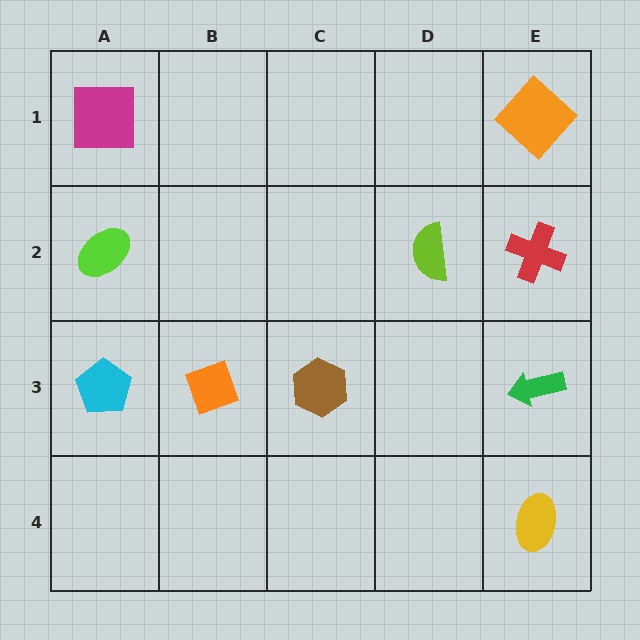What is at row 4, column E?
A yellow ellipse.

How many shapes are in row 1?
2 shapes.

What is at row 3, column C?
A brown hexagon.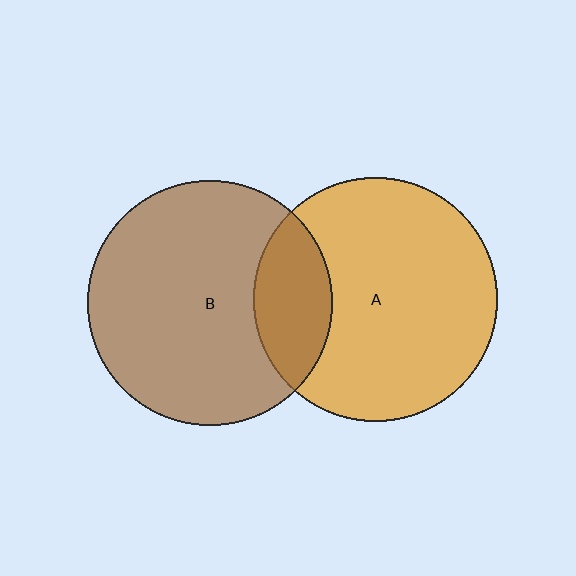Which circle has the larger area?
Circle B (brown).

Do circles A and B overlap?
Yes.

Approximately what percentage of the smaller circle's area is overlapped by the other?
Approximately 20%.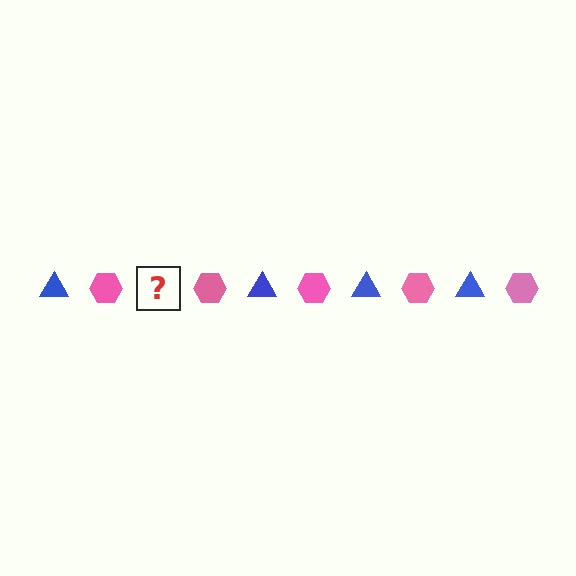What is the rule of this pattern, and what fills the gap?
The rule is that the pattern alternates between blue triangle and pink hexagon. The gap should be filled with a blue triangle.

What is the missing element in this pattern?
The missing element is a blue triangle.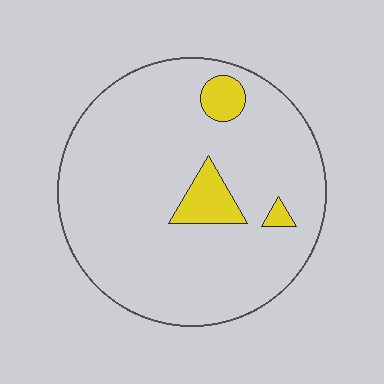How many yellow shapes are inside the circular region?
3.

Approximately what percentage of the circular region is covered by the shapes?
Approximately 10%.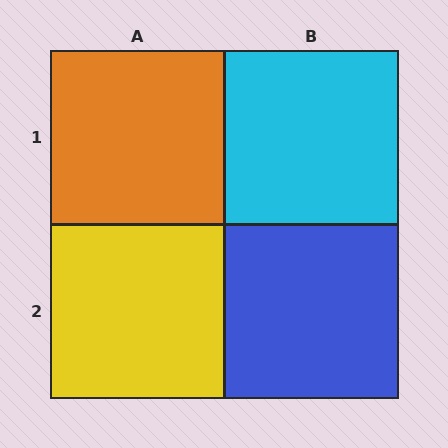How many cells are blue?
1 cell is blue.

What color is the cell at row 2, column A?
Yellow.